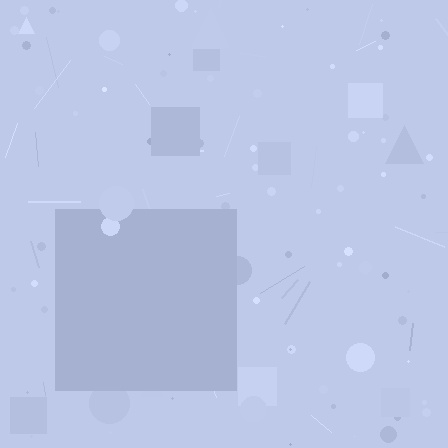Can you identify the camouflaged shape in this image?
The camouflaged shape is a square.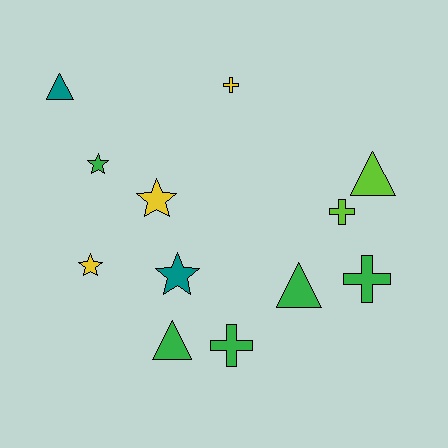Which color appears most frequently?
Green, with 5 objects.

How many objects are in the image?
There are 12 objects.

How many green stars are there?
There is 1 green star.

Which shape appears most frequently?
Triangle, with 4 objects.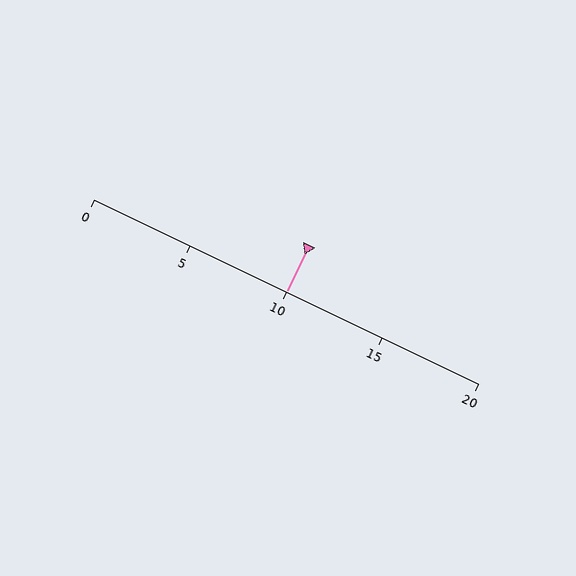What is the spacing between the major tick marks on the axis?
The major ticks are spaced 5 apart.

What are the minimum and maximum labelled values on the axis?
The axis runs from 0 to 20.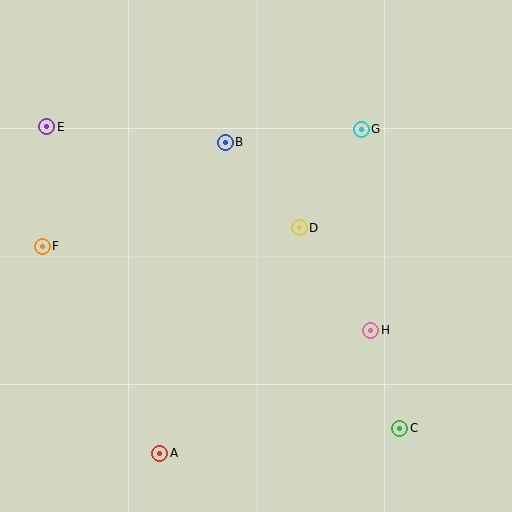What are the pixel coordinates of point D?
Point D is at (299, 228).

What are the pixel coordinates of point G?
Point G is at (361, 129).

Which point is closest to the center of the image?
Point D at (299, 228) is closest to the center.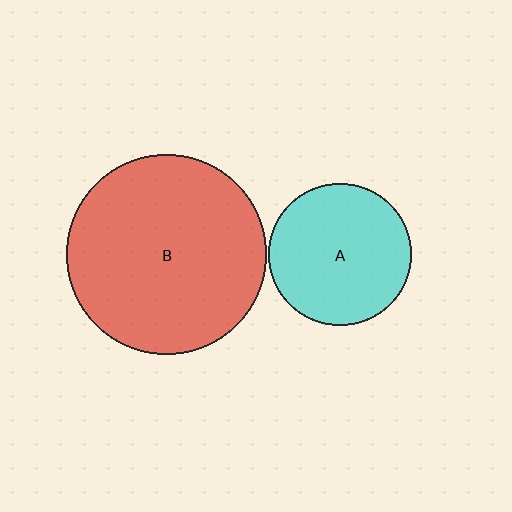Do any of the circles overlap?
No, none of the circles overlap.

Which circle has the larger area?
Circle B (red).